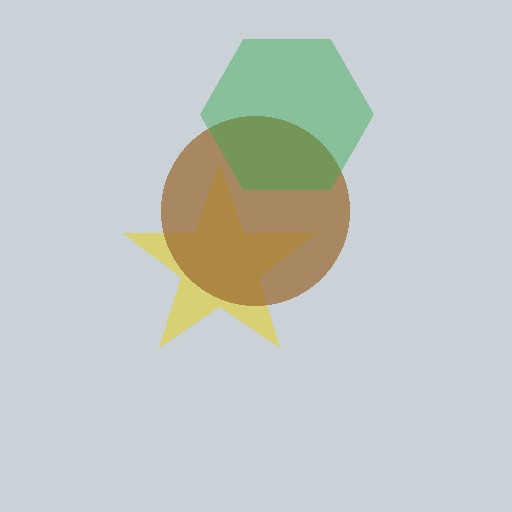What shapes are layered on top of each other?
The layered shapes are: a yellow star, a brown circle, a green hexagon.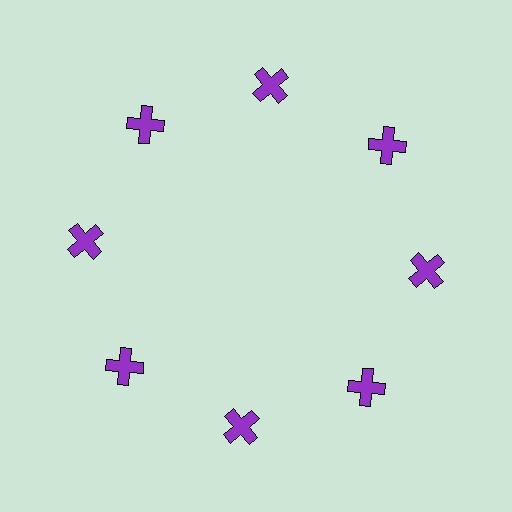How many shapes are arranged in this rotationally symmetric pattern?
There are 8 shapes, arranged in 8 groups of 1.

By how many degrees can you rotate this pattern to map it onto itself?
The pattern maps onto itself every 45 degrees of rotation.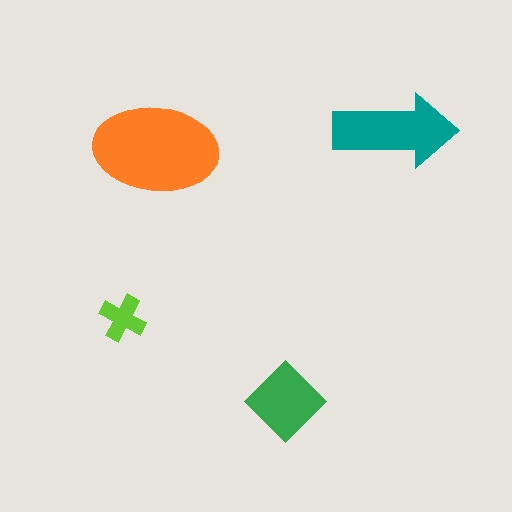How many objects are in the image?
There are 4 objects in the image.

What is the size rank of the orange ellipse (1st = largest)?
1st.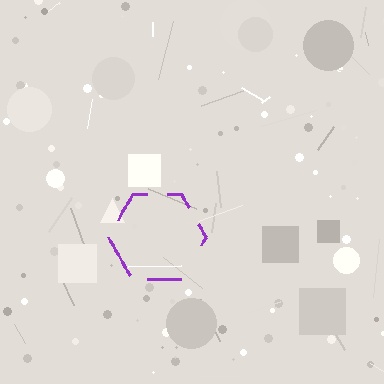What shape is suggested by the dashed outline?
The dashed outline suggests a hexagon.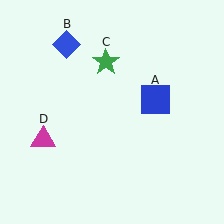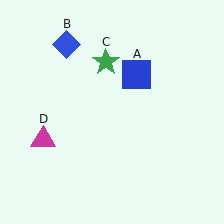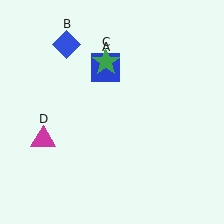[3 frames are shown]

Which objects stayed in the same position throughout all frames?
Blue diamond (object B) and green star (object C) and magenta triangle (object D) remained stationary.